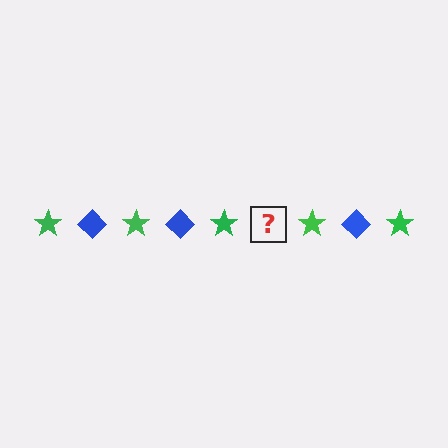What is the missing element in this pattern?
The missing element is a blue diamond.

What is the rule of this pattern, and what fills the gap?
The rule is that the pattern alternates between green star and blue diamond. The gap should be filled with a blue diamond.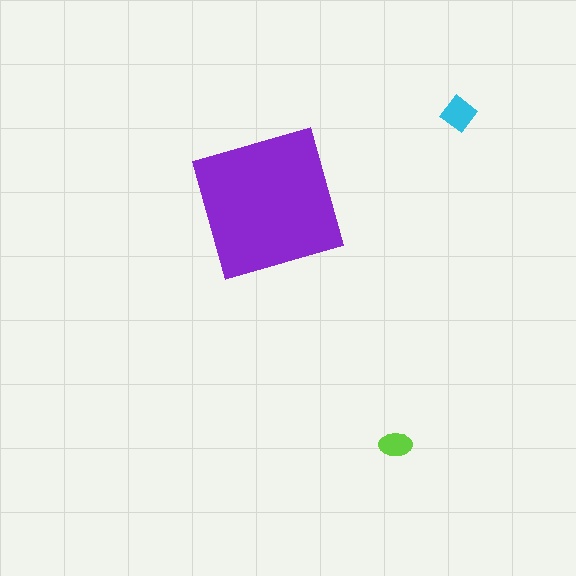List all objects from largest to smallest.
The purple square, the cyan diamond, the lime ellipse.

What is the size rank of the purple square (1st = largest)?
1st.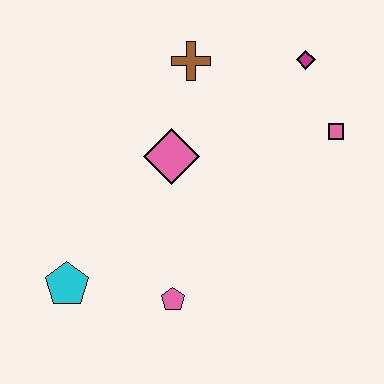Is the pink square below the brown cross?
Yes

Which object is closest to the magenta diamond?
The pink square is closest to the magenta diamond.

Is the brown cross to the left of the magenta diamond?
Yes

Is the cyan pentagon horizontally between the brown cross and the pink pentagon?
No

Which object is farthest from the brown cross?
The cyan pentagon is farthest from the brown cross.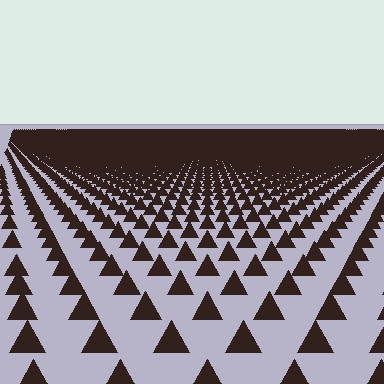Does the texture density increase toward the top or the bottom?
Density increases toward the top.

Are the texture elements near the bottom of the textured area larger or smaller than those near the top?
Larger. Near the bottom, elements are closer to the viewer and appear at a bigger on-screen size.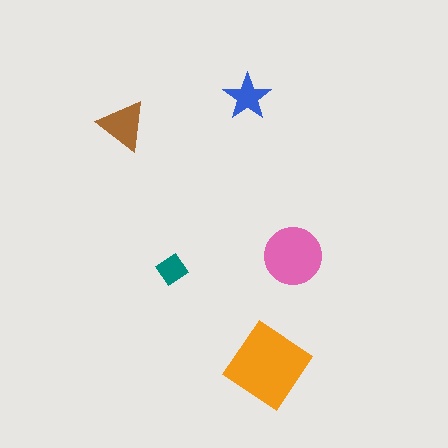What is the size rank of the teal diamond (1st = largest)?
5th.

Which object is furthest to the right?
The pink circle is rightmost.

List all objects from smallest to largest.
The teal diamond, the blue star, the brown triangle, the pink circle, the orange diamond.